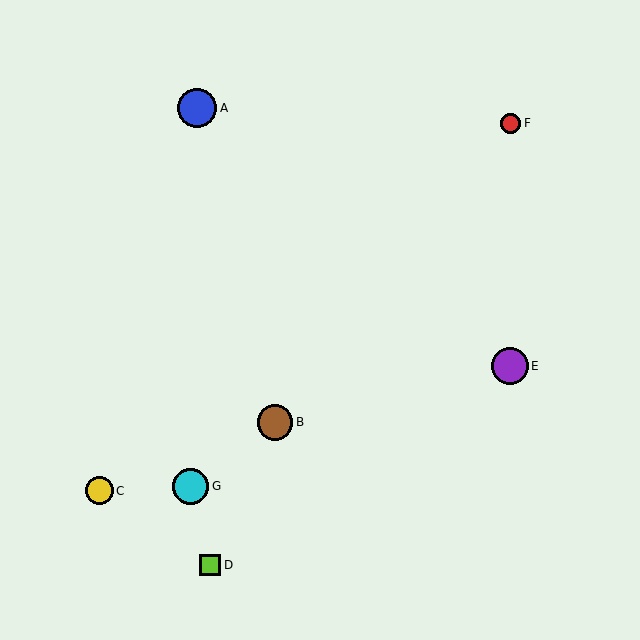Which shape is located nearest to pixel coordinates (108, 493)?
The yellow circle (labeled C) at (99, 491) is nearest to that location.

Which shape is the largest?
The blue circle (labeled A) is the largest.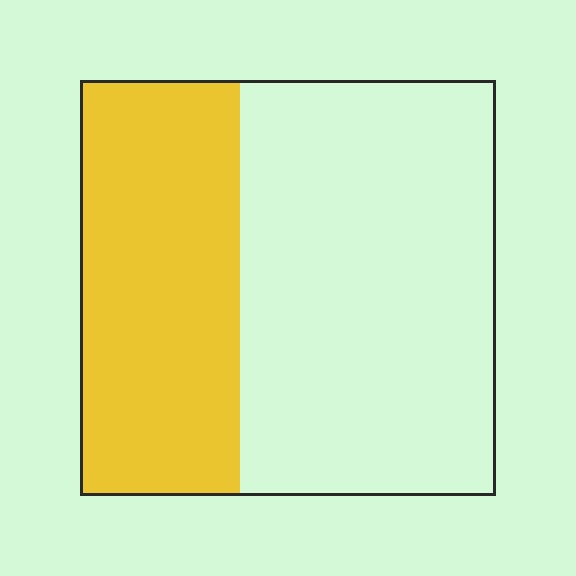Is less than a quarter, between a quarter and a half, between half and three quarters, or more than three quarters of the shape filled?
Between a quarter and a half.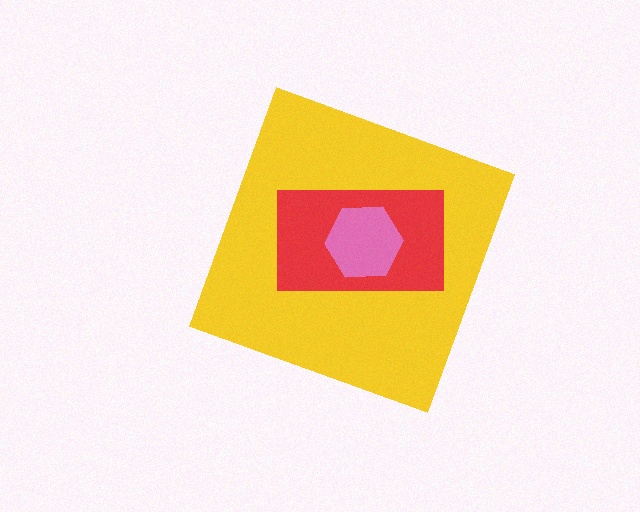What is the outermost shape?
The yellow diamond.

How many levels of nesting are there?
3.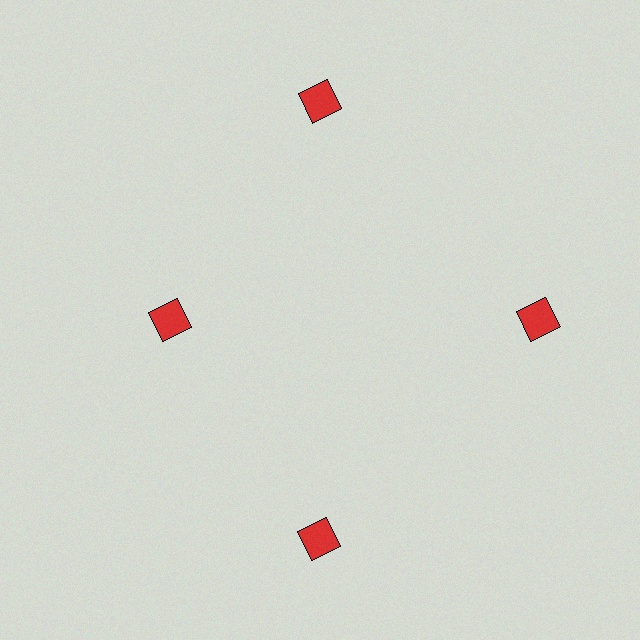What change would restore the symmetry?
The symmetry would be restored by moving it outward, back onto the ring so that all 4 squares sit at equal angles and equal distance from the center.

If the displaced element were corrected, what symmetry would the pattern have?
It would have 4-fold rotational symmetry — the pattern would map onto itself every 90 degrees.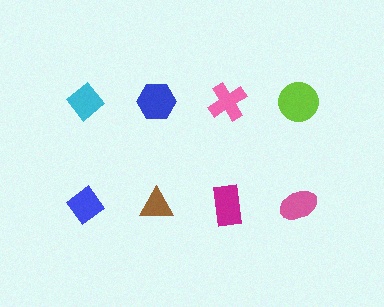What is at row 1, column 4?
A lime circle.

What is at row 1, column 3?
A pink cross.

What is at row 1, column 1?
A cyan diamond.